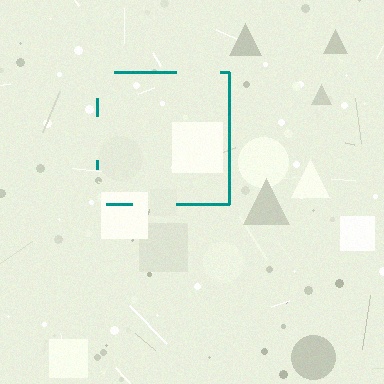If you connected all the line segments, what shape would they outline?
They would outline a square.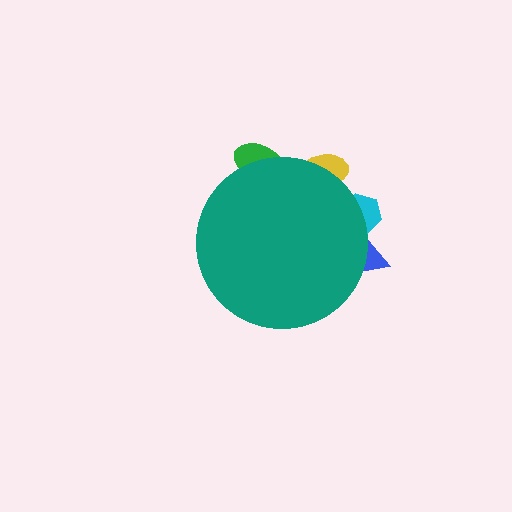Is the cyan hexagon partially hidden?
Yes, the cyan hexagon is partially hidden behind the teal circle.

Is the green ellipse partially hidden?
Yes, the green ellipse is partially hidden behind the teal circle.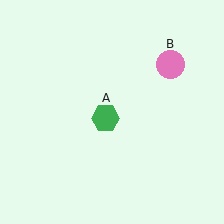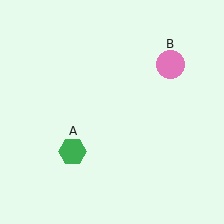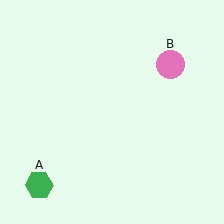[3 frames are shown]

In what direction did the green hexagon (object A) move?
The green hexagon (object A) moved down and to the left.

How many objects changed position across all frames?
1 object changed position: green hexagon (object A).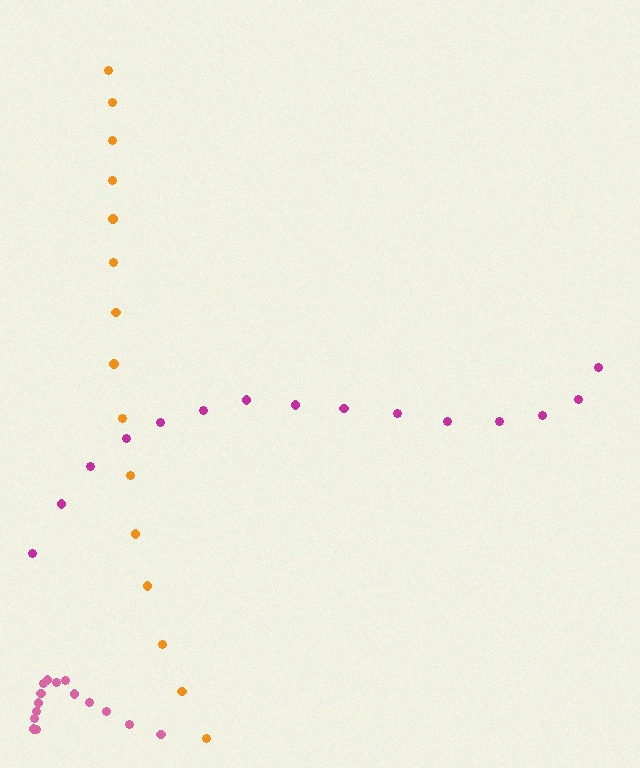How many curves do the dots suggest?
There are 3 distinct paths.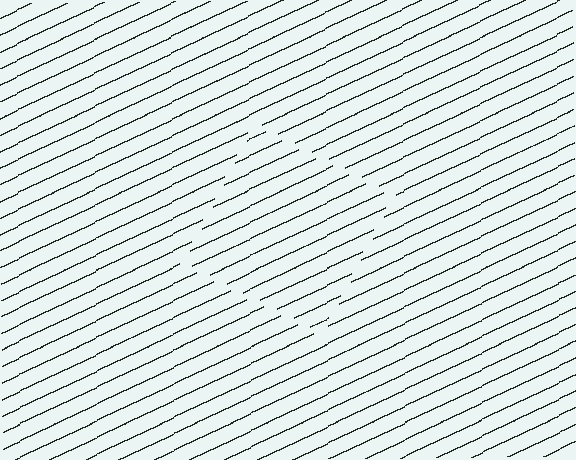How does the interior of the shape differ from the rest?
The interior of the shape contains the same grating, shifted by half a period — the contour is defined by the phase discontinuity where line-ends from the inner and outer gratings abut.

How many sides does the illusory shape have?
4 sides — the line-ends trace a square.